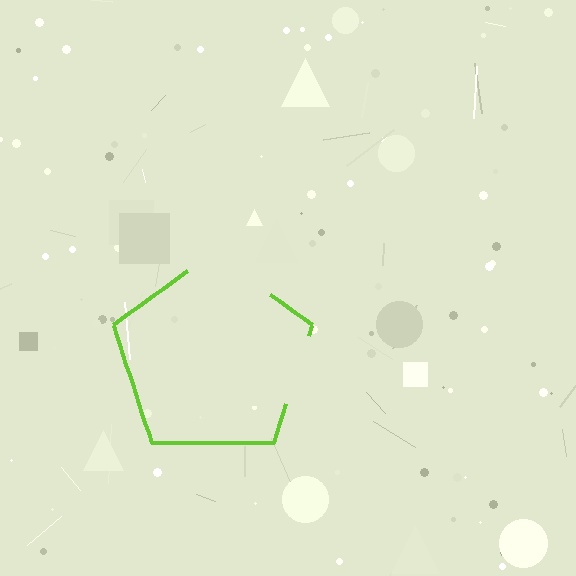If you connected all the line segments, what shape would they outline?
They would outline a pentagon.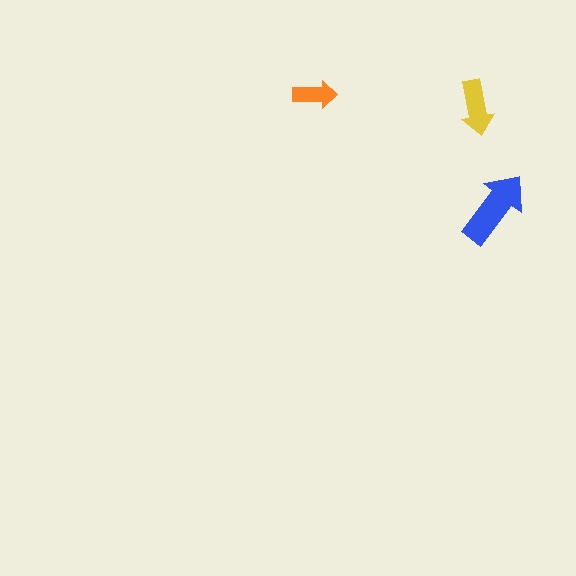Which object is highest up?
The orange arrow is topmost.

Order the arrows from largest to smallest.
the blue one, the yellow one, the orange one.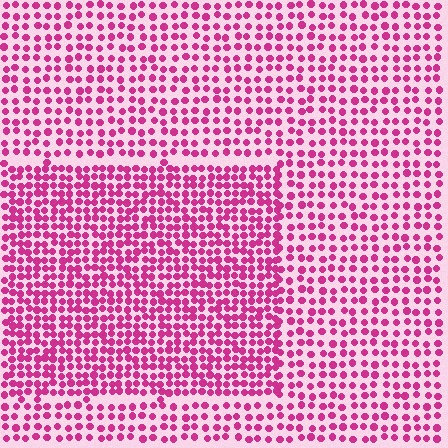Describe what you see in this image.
The image contains small magenta elements arranged at two different densities. A rectangle-shaped region is visible where the elements are more densely packed than the surrounding area.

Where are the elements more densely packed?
The elements are more densely packed inside the rectangle boundary.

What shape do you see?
I see a rectangle.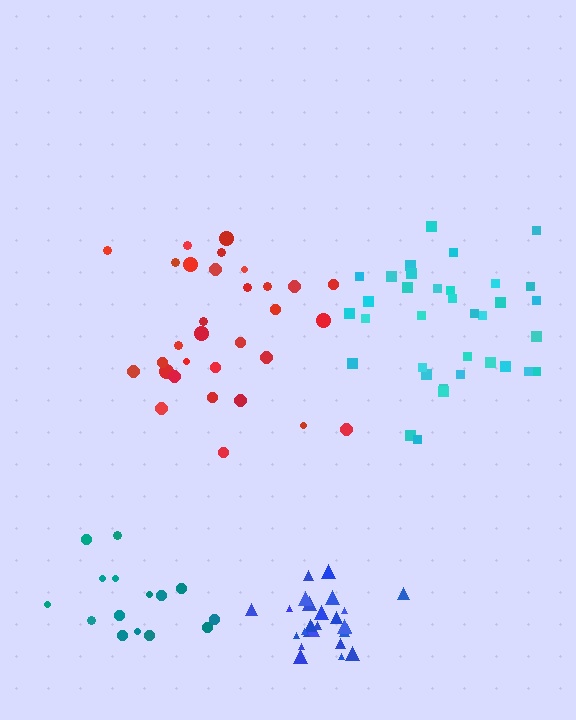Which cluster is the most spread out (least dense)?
Teal.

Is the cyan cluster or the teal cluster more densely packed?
Cyan.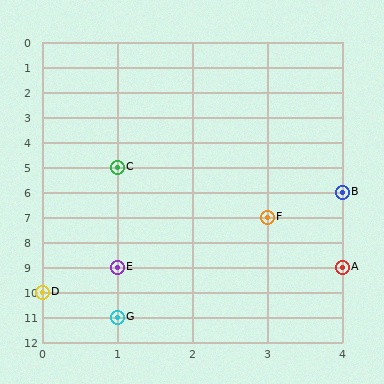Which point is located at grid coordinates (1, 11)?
Point G is at (1, 11).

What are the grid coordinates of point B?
Point B is at grid coordinates (4, 6).